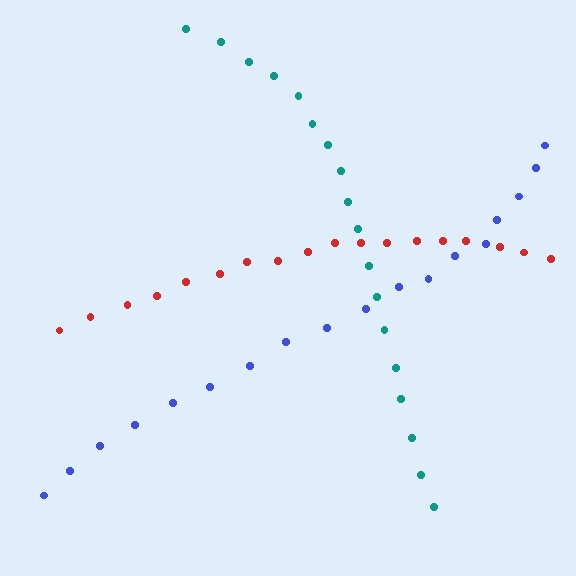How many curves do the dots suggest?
There are 3 distinct paths.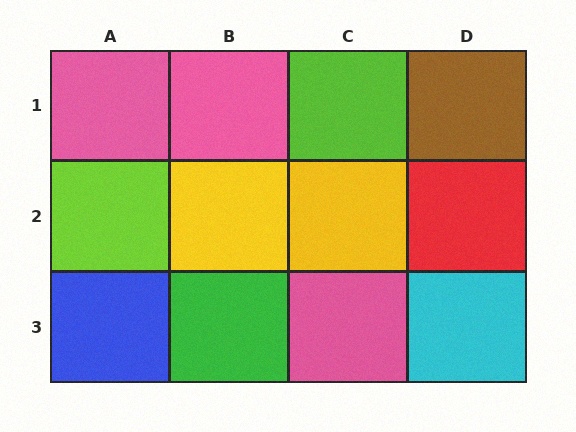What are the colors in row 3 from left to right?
Blue, green, pink, cyan.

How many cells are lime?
2 cells are lime.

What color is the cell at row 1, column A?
Pink.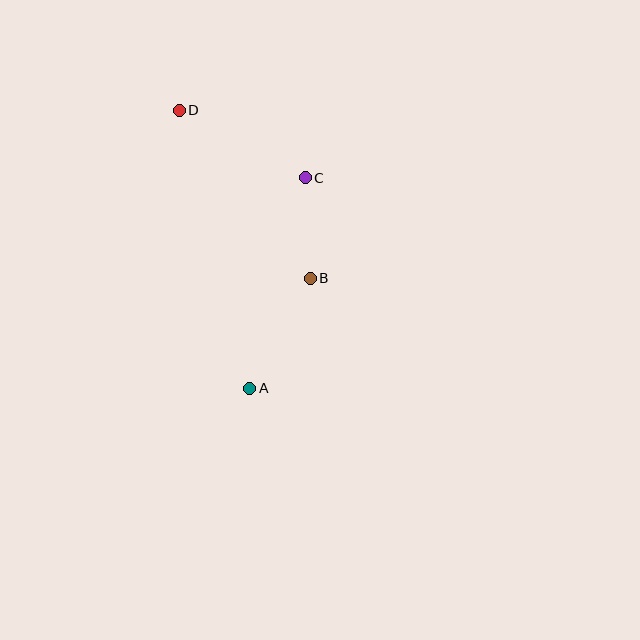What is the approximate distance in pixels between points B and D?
The distance between B and D is approximately 213 pixels.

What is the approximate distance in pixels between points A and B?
The distance between A and B is approximately 125 pixels.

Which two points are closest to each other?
Points B and C are closest to each other.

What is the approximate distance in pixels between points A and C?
The distance between A and C is approximately 217 pixels.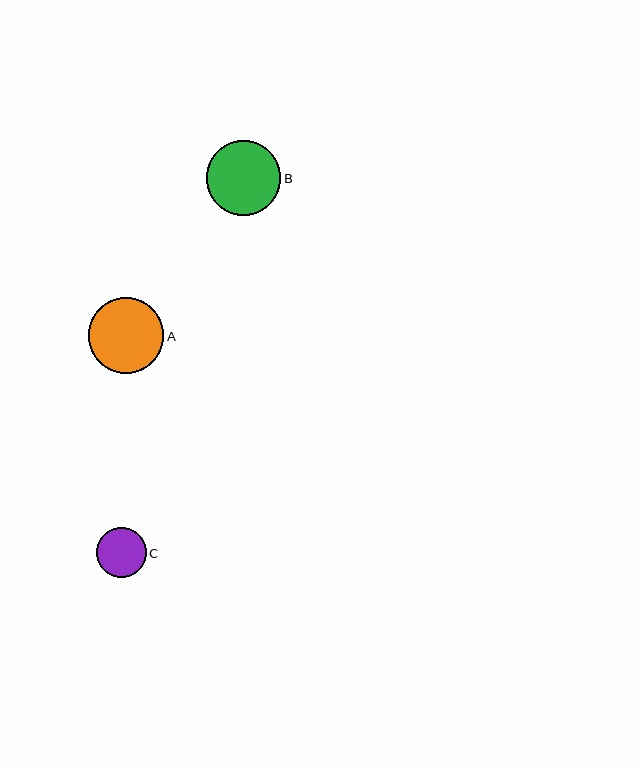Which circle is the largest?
Circle A is the largest with a size of approximately 75 pixels.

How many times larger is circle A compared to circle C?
Circle A is approximately 1.5 times the size of circle C.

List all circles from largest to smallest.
From largest to smallest: A, B, C.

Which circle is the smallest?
Circle C is the smallest with a size of approximately 50 pixels.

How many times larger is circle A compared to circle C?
Circle A is approximately 1.5 times the size of circle C.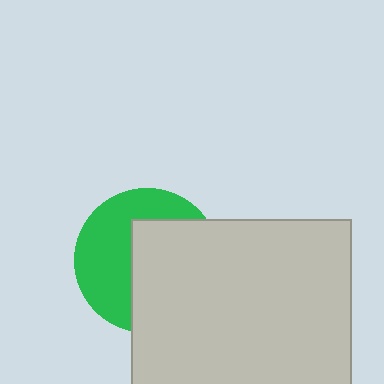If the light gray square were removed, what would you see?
You would see the complete green circle.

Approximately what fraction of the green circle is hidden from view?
Roughly 52% of the green circle is hidden behind the light gray square.